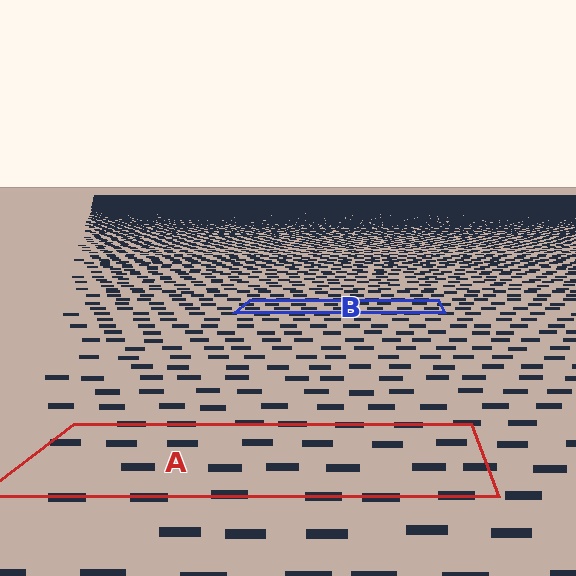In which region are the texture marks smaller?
The texture marks are smaller in region B, because it is farther away.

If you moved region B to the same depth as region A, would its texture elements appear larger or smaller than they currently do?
They would appear larger. At a closer depth, the same texture elements are projected at a bigger on-screen size.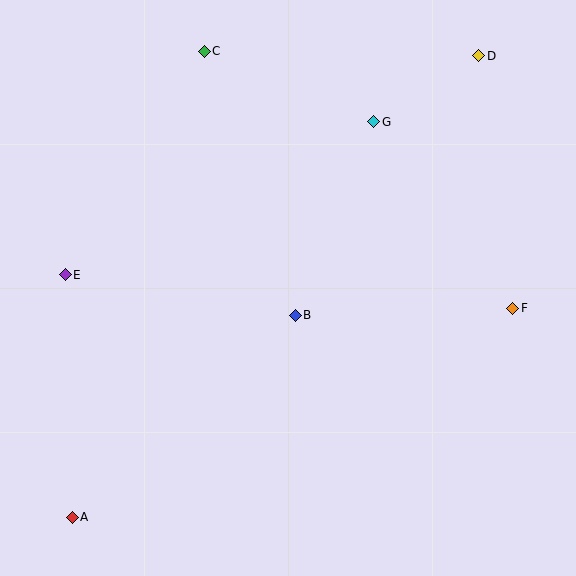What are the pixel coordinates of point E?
Point E is at (65, 275).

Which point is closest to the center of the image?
Point B at (295, 315) is closest to the center.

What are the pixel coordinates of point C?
Point C is at (204, 51).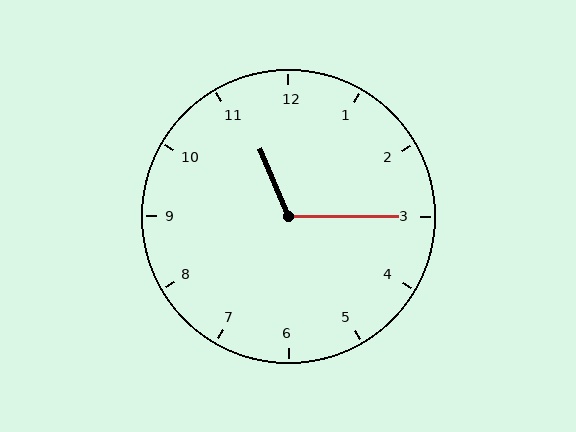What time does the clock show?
11:15.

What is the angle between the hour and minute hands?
Approximately 112 degrees.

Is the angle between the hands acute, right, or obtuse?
It is obtuse.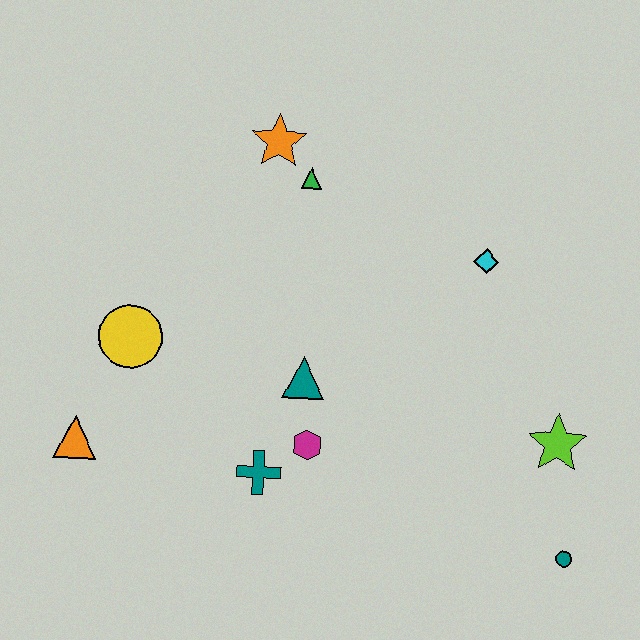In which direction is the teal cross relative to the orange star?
The teal cross is below the orange star.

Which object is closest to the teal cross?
The magenta hexagon is closest to the teal cross.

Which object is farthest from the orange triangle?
The teal circle is farthest from the orange triangle.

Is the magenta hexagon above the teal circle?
Yes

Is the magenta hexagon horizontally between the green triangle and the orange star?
No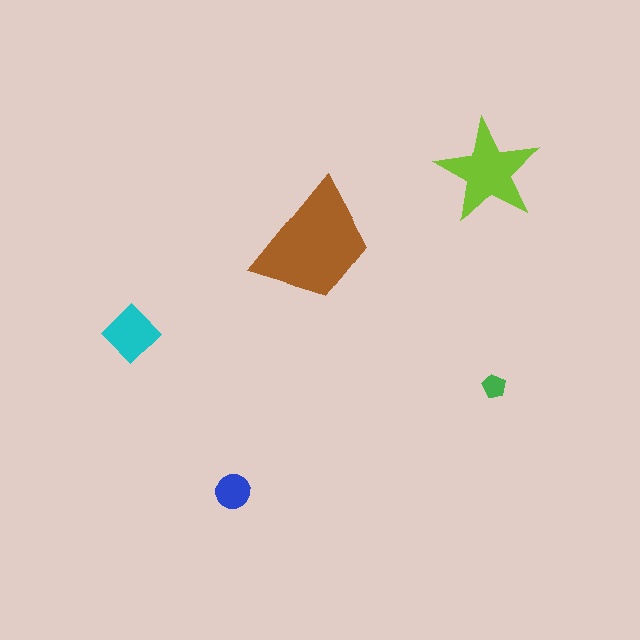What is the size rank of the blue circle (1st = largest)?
4th.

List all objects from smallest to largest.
The green pentagon, the blue circle, the cyan diamond, the lime star, the brown trapezoid.